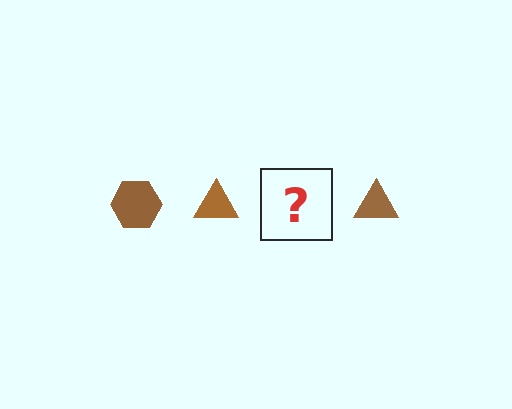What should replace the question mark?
The question mark should be replaced with a brown hexagon.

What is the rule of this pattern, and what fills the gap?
The rule is that the pattern cycles through hexagon, triangle shapes in brown. The gap should be filled with a brown hexagon.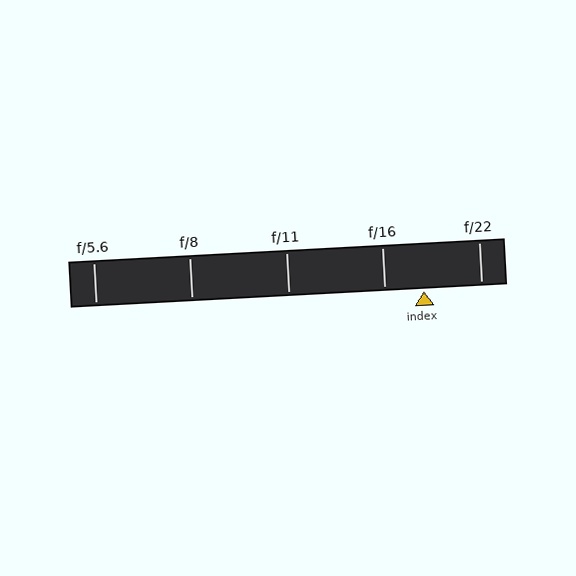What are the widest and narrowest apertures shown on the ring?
The widest aperture shown is f/5.6 and the narrowest is f/22.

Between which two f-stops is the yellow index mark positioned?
The index mark is between f/16 and f/22.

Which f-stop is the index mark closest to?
The index mark is closest to f/16.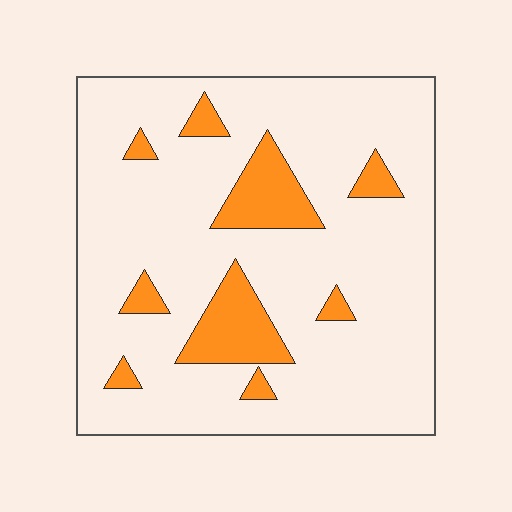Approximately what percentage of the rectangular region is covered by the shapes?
Approximately 15%.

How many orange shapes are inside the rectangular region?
9.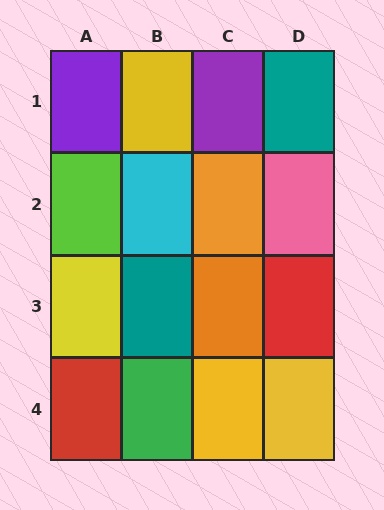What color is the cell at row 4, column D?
Yellow.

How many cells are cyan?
1 cell is cyan.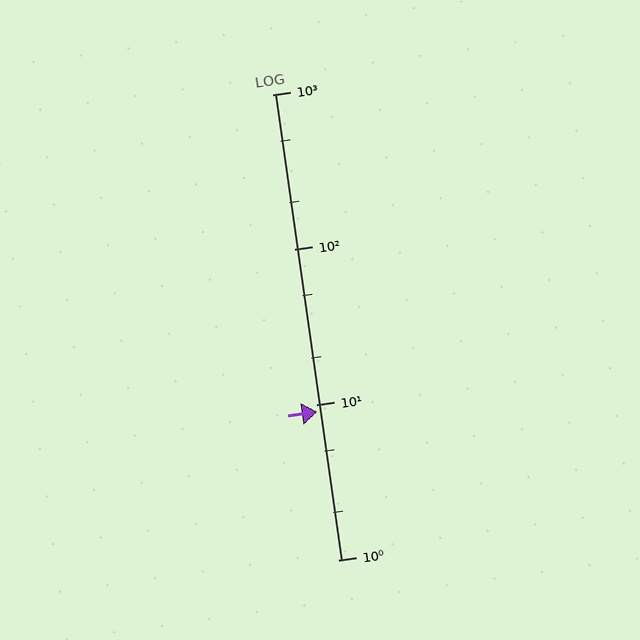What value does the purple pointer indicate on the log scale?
The pointer indicates approximately 9.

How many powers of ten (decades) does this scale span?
The scale spans 3 decades, from 1 to 1000.